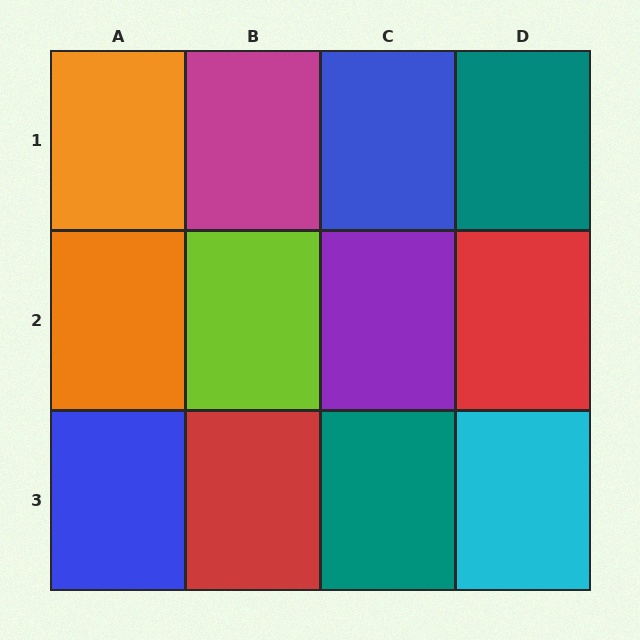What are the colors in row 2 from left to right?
Orange, lime, purple, red.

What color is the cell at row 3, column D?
Cyan.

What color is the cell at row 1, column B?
Magenta.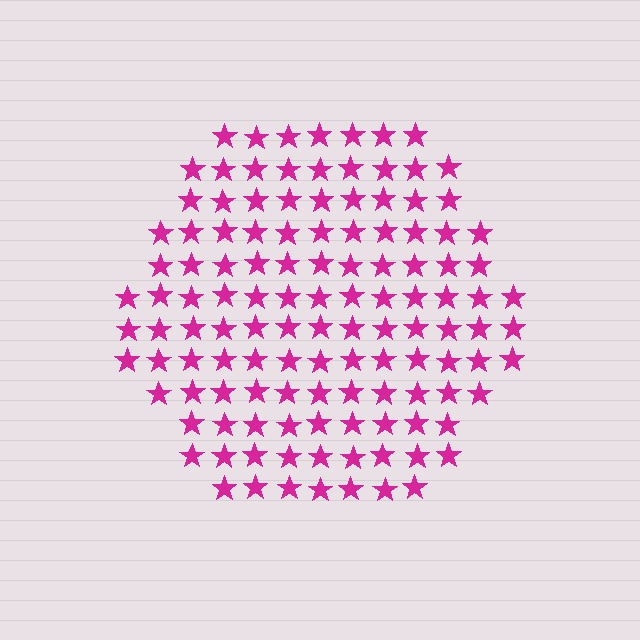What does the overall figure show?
The overall figure shows a hexagon.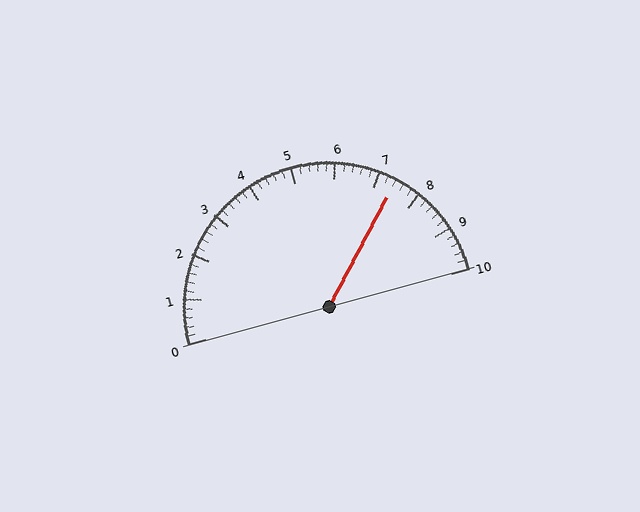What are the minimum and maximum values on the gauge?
The gauge ranges from 0 to 10.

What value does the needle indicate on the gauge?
The needle indicates approximately 7.4.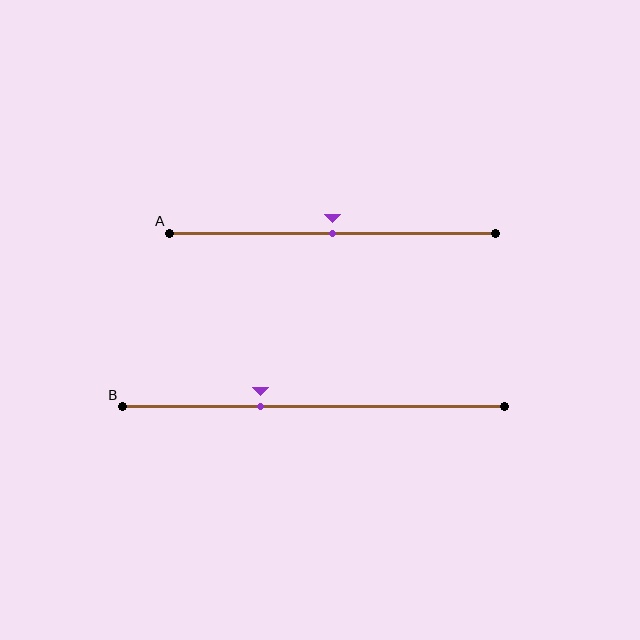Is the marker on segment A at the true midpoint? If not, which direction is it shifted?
Yes, the marker on segment A is at the true midpoint.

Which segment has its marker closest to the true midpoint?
Segment A has its marker closest to the true midpoint.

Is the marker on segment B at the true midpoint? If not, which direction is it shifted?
No, the marker on segment B is shifted to the left by about 14% of the segment length.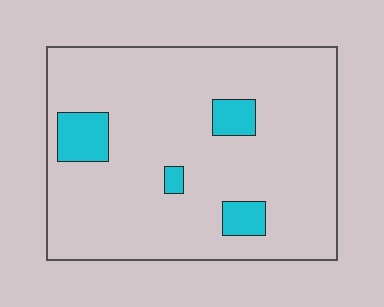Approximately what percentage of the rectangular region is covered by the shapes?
Approximately 10%.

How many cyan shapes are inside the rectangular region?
4.